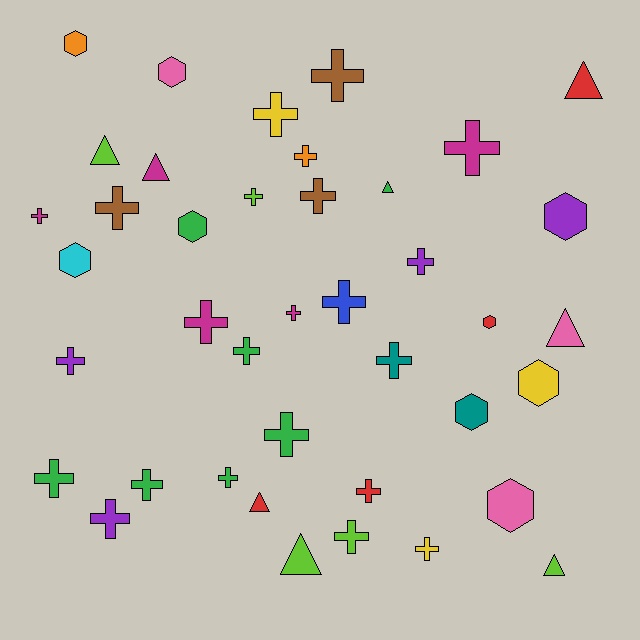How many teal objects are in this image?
There are 2 teal objects.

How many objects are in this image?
There are 40 objects.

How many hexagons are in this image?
There are 9 hexagons.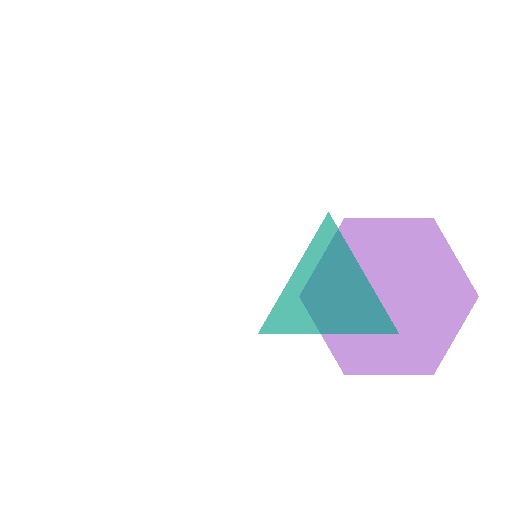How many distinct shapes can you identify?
There are 2 distinct shapes: a purple hexagon, a teal triangle.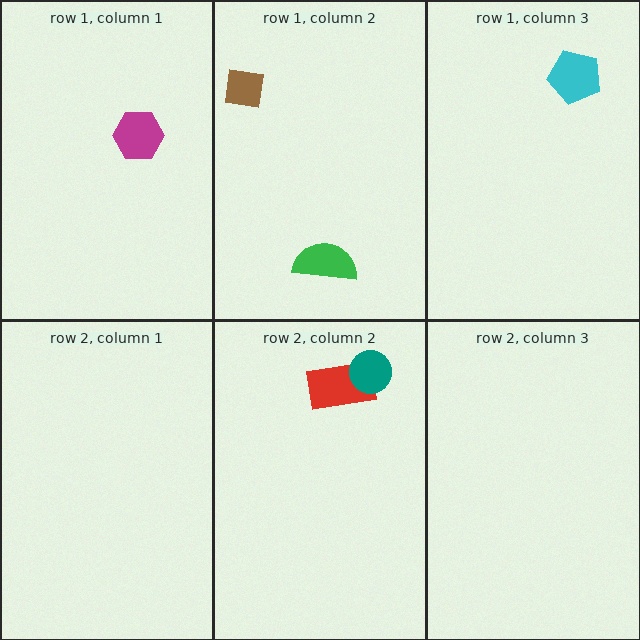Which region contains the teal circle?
The row 2, column 2 region.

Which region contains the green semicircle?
The row 1, column 2 region.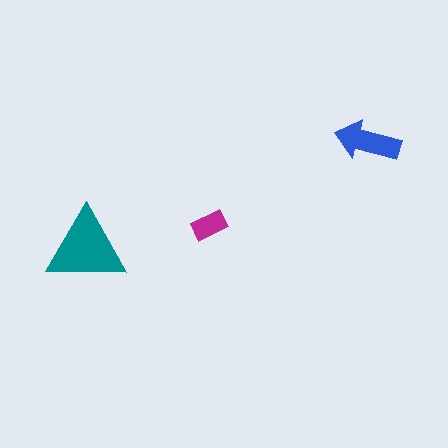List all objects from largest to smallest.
The teal triangle, the blue arrow, the magenta rectangle.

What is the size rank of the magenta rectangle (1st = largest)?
3rd.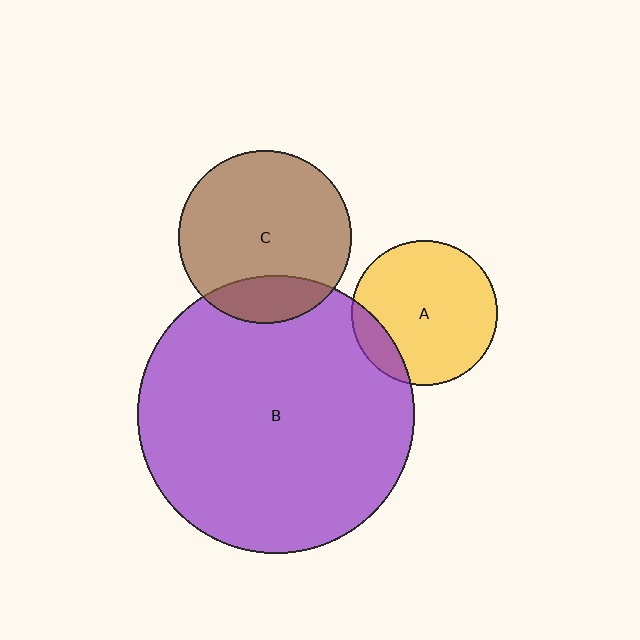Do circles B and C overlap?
Yes.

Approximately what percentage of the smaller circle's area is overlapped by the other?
Approximately 20%.